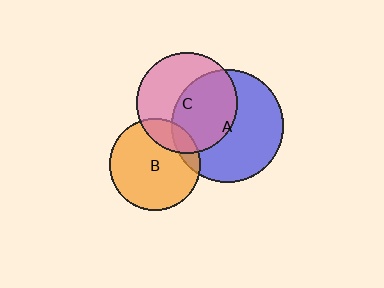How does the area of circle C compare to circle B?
Approximately 1.2 times.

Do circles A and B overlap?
Yes.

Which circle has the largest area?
Circle A (blue).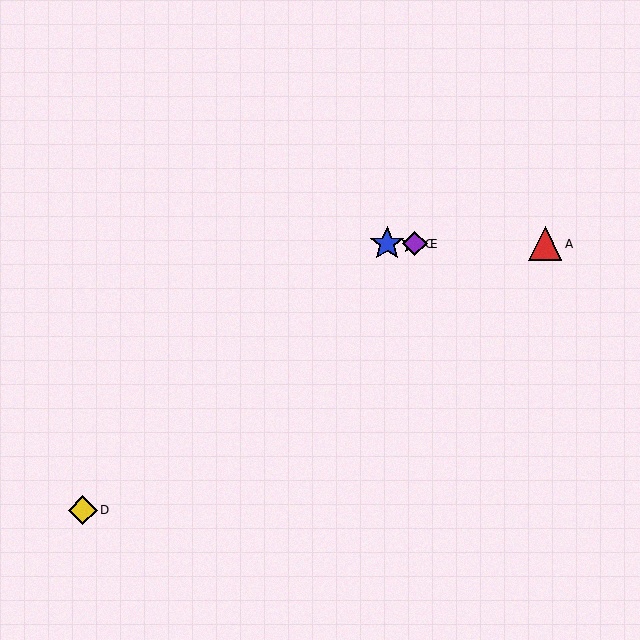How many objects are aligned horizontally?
4 objects (A, B, C, E) are aligned horizontally.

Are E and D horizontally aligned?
No, E is at y≈244 and D is at y≈510.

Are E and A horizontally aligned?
Yes, both are at y≈244.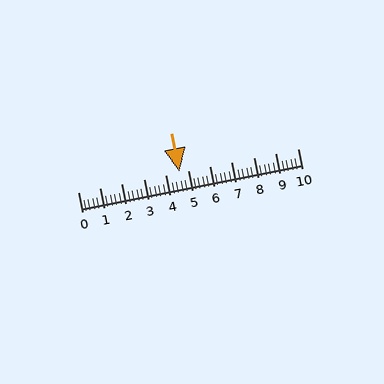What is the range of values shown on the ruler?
The ruler shows values from 0 to 10.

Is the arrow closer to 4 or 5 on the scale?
The arrow is closer to 5.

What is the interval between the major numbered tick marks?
The major tick marks are spaced 1 units apart.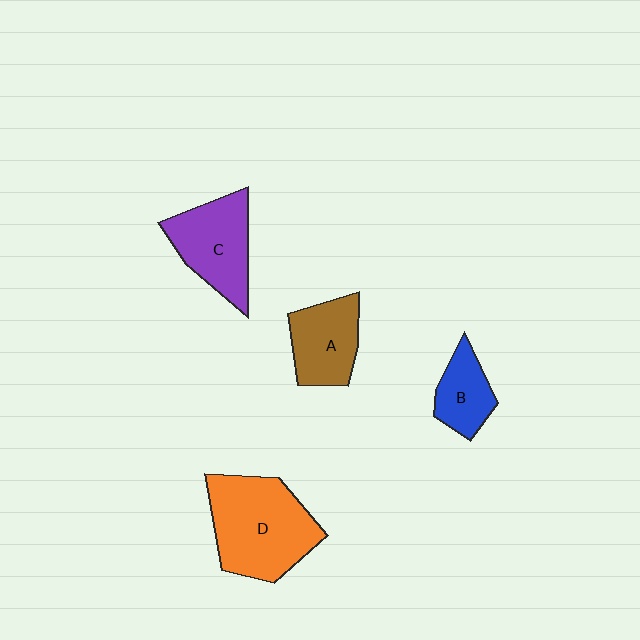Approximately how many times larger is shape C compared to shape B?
Approximately 1.7 times.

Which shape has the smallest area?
Shape B (blue).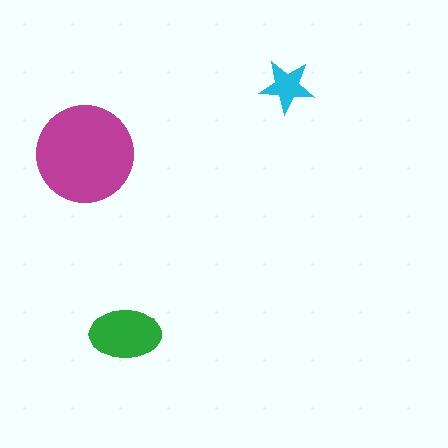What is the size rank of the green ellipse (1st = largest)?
2nd.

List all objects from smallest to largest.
The cyan star, the green ellipse, the magenta circle.